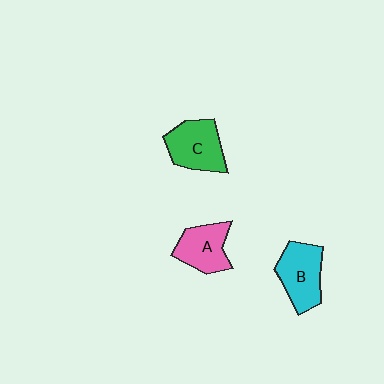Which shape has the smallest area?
Shape A (pink).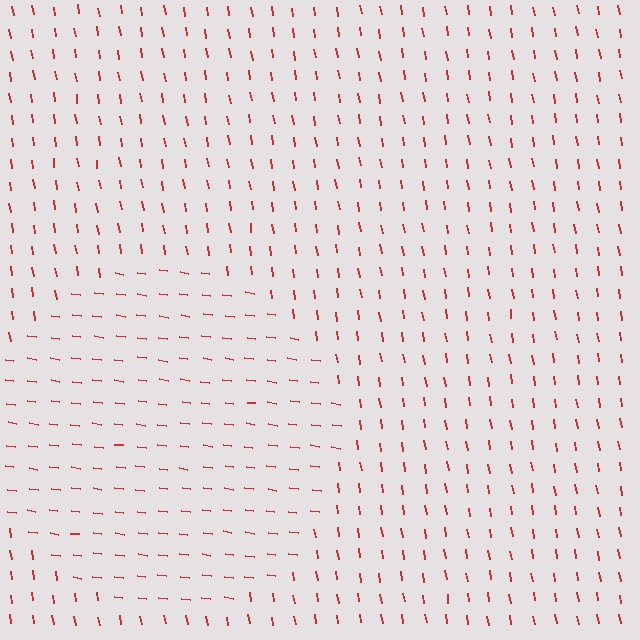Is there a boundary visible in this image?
Yes, there is a texture boundary formed by a change in line orientation.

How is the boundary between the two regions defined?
The boundary is defined purely by a change in line orientation (approximately 73 degrees difference). All lines are the same color and thickness.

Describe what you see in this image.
The image is filled with small red line segments. A circle region in the image has lines oriented differently from the surrounding lines, creating a visible texture boundary.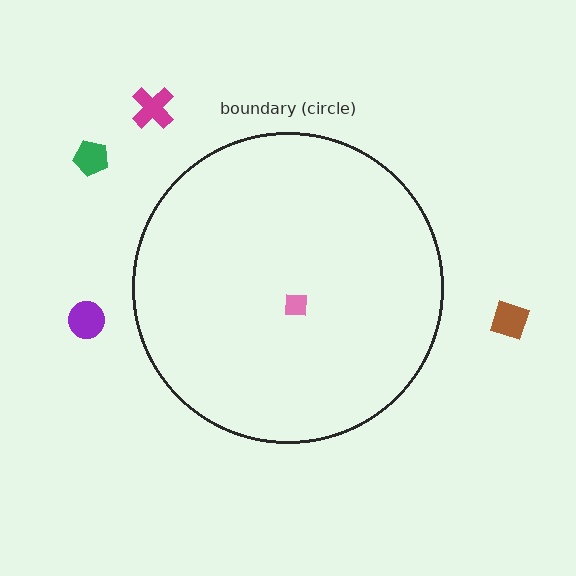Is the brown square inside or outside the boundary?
Outside.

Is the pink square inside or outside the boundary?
Inside.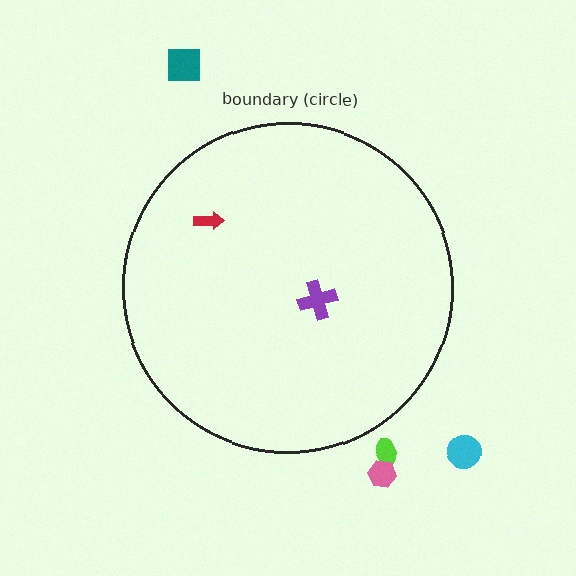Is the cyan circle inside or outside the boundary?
Outside.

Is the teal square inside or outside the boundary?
Outside.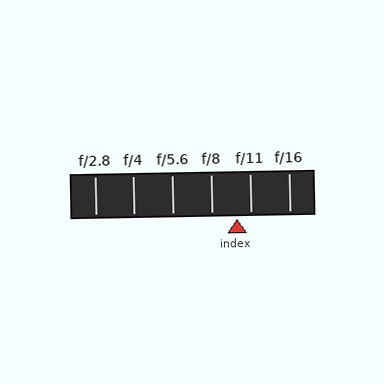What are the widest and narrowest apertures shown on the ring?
The widest aperture shown is f/2.8 and the narrowest is f/16.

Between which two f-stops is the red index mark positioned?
The index mark is between f/8 and f/11.